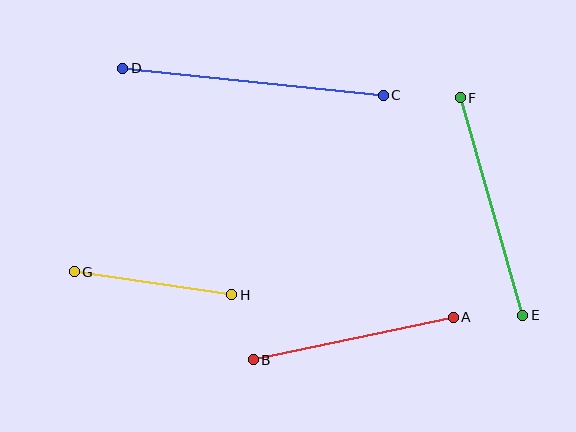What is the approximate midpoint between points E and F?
The midpoint is at approximately (492, 207) pixels.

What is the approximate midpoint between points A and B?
The midpoint is at approximately (353, 339) pixels.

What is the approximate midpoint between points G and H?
The midpoint is at approximately (153, 283) pixels.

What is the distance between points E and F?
The distance is approximately 226 pixels.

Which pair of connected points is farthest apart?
Points C and D are farthest apart.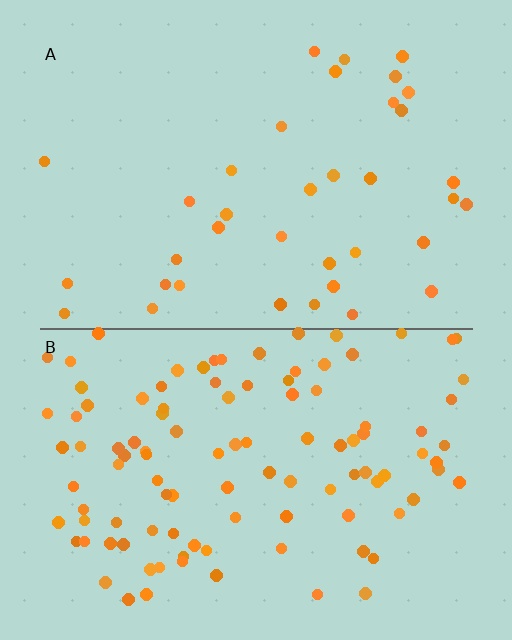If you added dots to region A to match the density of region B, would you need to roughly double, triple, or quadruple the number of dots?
Approximately triple.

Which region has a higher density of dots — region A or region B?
B (the bottom).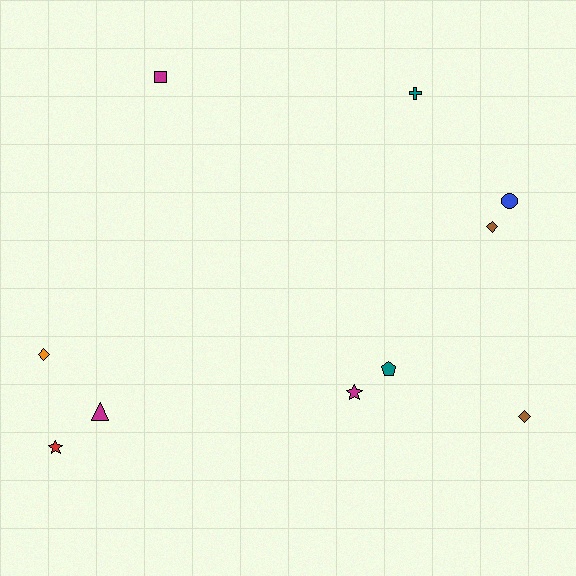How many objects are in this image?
There are 10 objects.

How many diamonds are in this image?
There are 3 diamonds.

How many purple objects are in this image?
There are no purple objects.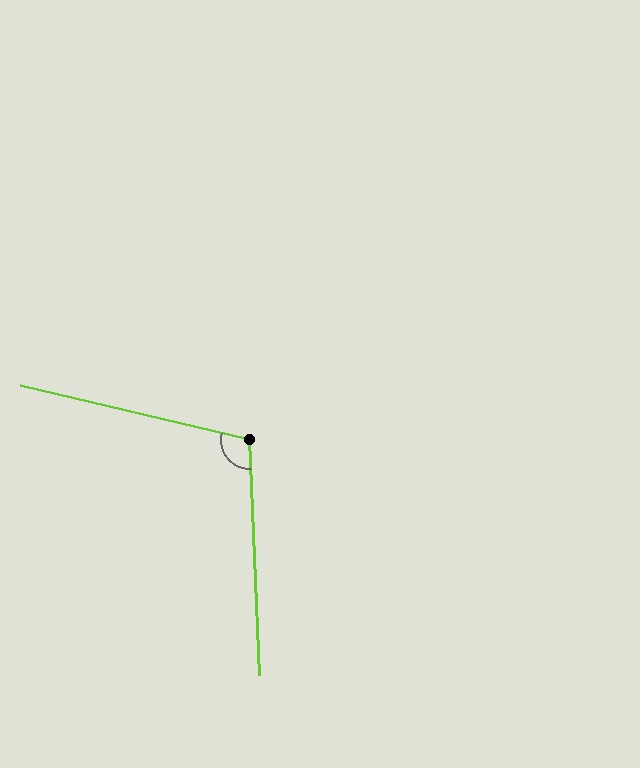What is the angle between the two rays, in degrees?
Approximately 106 degrees.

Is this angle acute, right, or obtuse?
It is obtuse.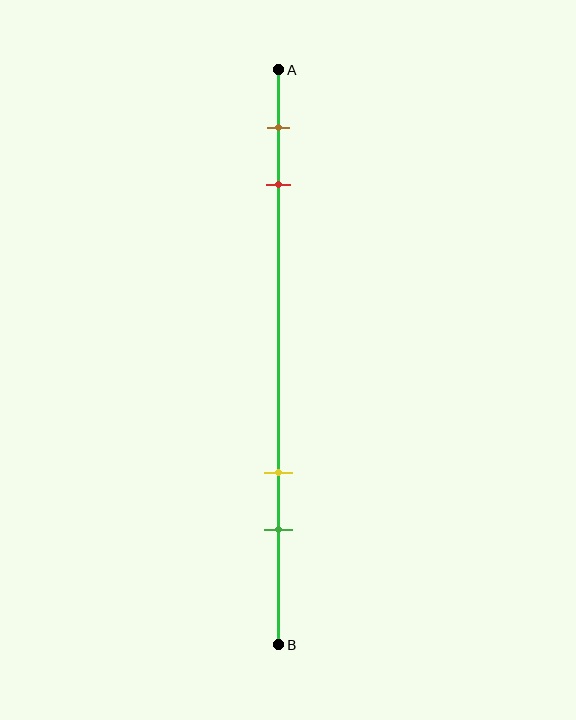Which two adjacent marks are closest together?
The brown and red marks are the closest adjacent pair.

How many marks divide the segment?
There are 4 marks dividing the segment.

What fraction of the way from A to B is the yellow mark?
The yellow mark is approximately 70% (0.7) of the way from A to B.